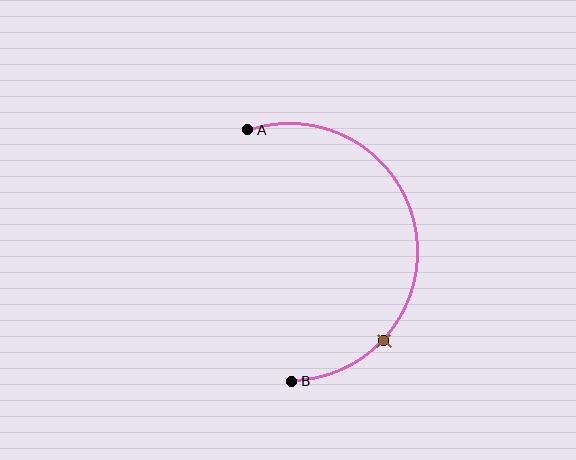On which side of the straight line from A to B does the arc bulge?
The arc bulges to the right of the straight line connecting A and B.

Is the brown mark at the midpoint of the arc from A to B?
No. The brown mark lies on the arc but is closer to endpoint B. The arc midpoint would be at the point on the curve equidistant along the arc from both A and B.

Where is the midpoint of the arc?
The arc midpoint is the point on the curve farthest from the straight line joining A and B. It sits to the right of that line.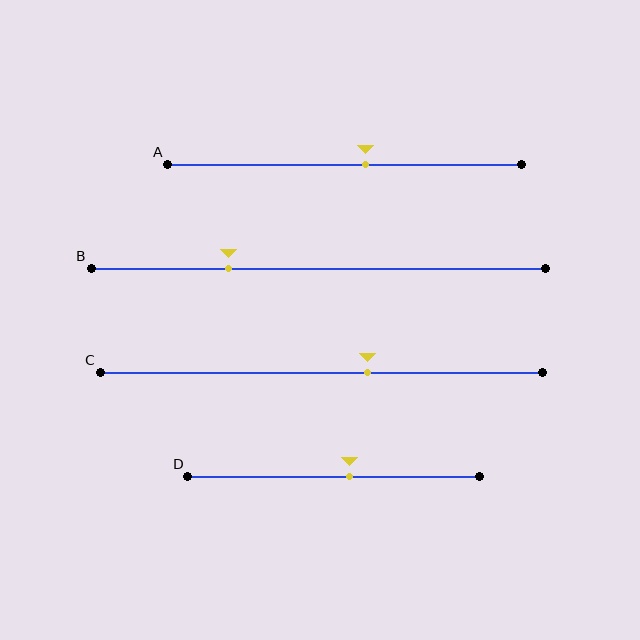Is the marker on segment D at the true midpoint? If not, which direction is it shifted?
No, the marker on segment D is shifted to the right by about 5% of the segment length.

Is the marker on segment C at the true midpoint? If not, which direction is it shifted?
No, the marker on segment C is shifted to the right by about 10% of the segment length.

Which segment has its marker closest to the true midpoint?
Segment D has its marker closest to the true midpoint.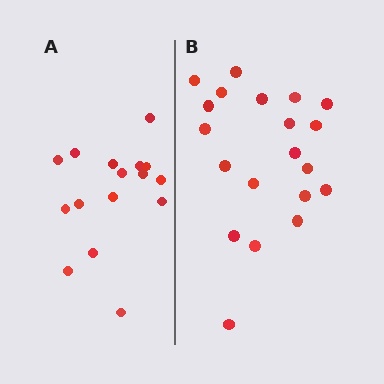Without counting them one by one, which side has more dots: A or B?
Region B (the right region) has more dots.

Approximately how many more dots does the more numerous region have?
Region B has about 4 more dots than region A.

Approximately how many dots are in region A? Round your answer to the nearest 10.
About 20 dots. (The exact count is 16, which rounds to 20.)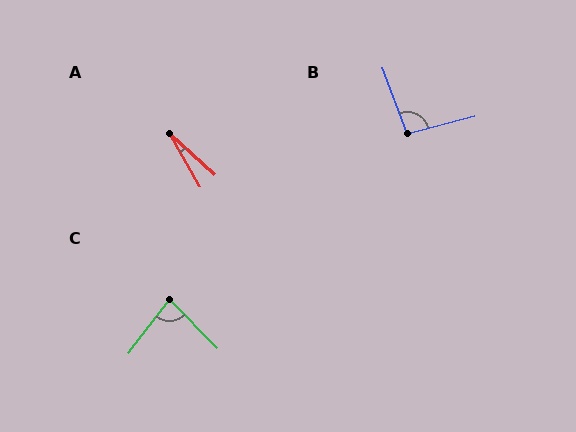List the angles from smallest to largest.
A (17°), C (82°), B (96°).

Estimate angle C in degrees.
Approximately 82 degrees.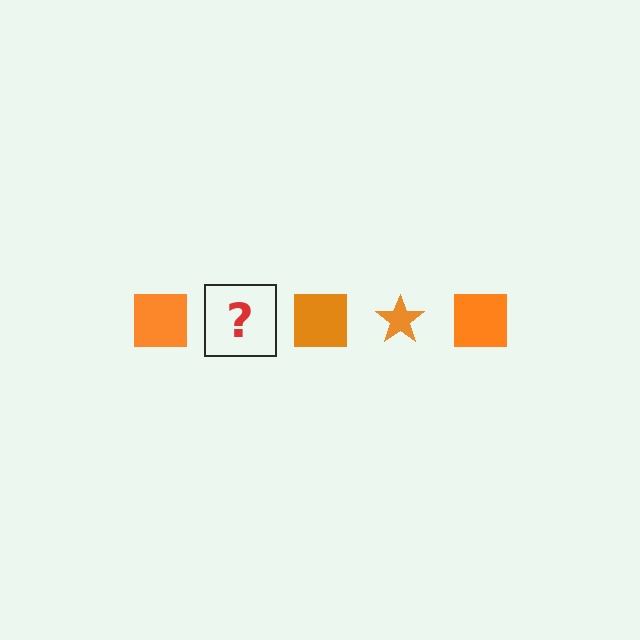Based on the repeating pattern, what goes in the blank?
The blank should be an orange star.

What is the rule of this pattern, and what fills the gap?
The rule is that the pattern cycles through square, star shapes in orange. The gap should be filled with an orange star.